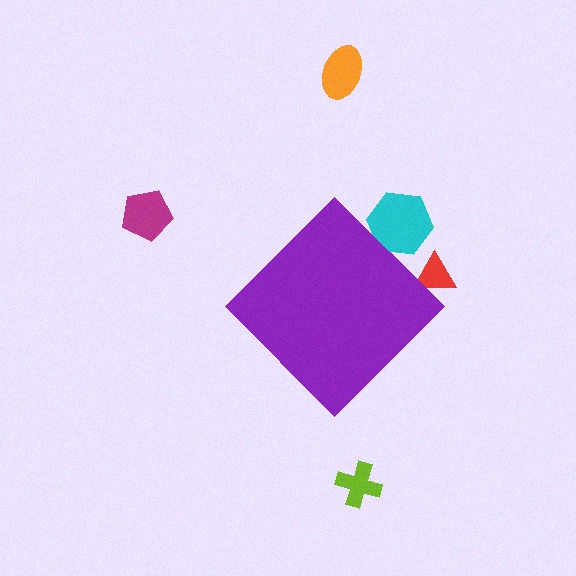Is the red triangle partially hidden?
Yes, the red triangle is partially hidden behind the purple diamond.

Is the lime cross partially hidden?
No, the lime cross is fully visible.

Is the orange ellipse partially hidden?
No, the orange ellipse is fully visible.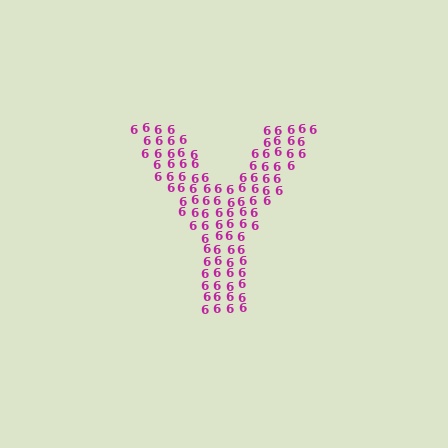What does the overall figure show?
The overall figure shows the letter Y.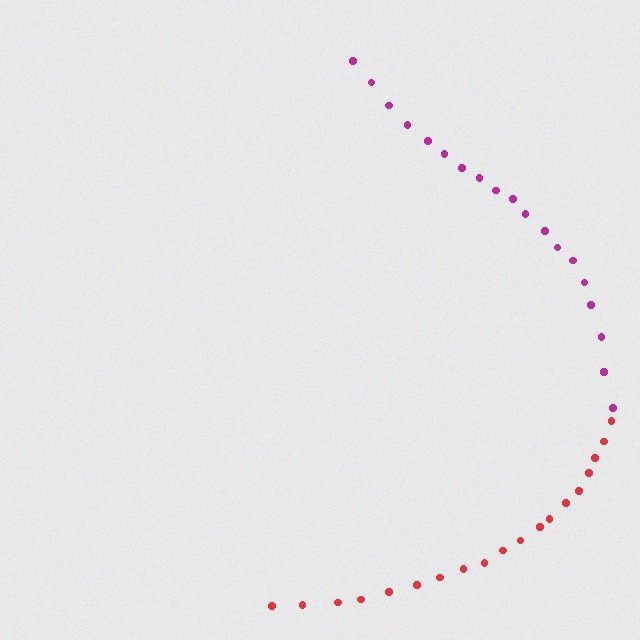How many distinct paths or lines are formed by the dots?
There are 2 distinct paths.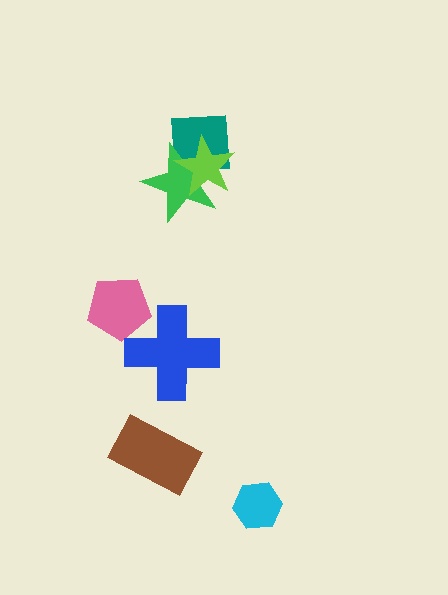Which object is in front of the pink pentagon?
The blue cross is in front of the pink pentagon.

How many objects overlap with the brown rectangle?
0 objects overlap with the brown rectangle.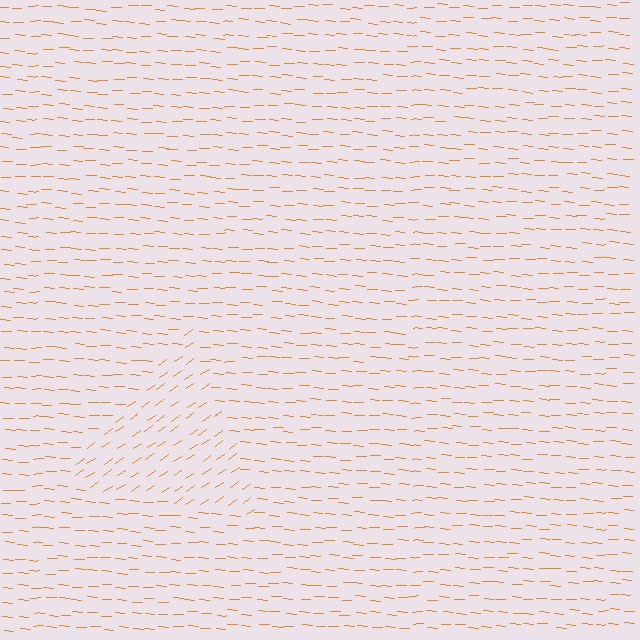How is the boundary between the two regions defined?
The boundary is defined purely by a change in line orientation (approximately 38 degrees difference). All lines are the same color and thickness.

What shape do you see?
I see a triangle.